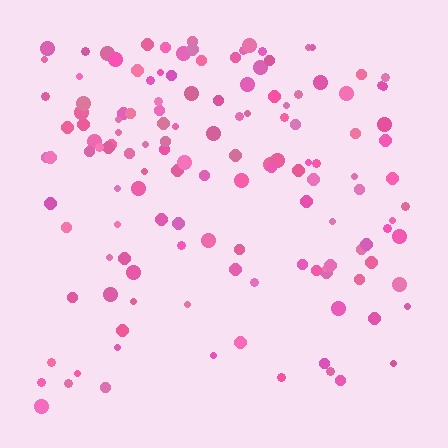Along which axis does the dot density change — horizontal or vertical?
Vertical.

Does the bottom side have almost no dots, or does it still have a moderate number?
Still a moderate number, just noticeably fewer than the top.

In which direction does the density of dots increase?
From bottom to top, with the top side densest.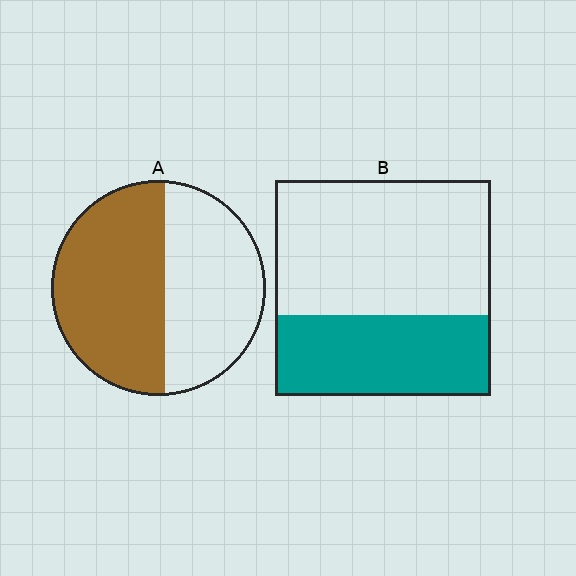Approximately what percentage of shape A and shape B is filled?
A is approximately 55% and B is approximately 40%.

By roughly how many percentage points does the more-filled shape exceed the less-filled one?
By roughly 15 percentage points (A over B).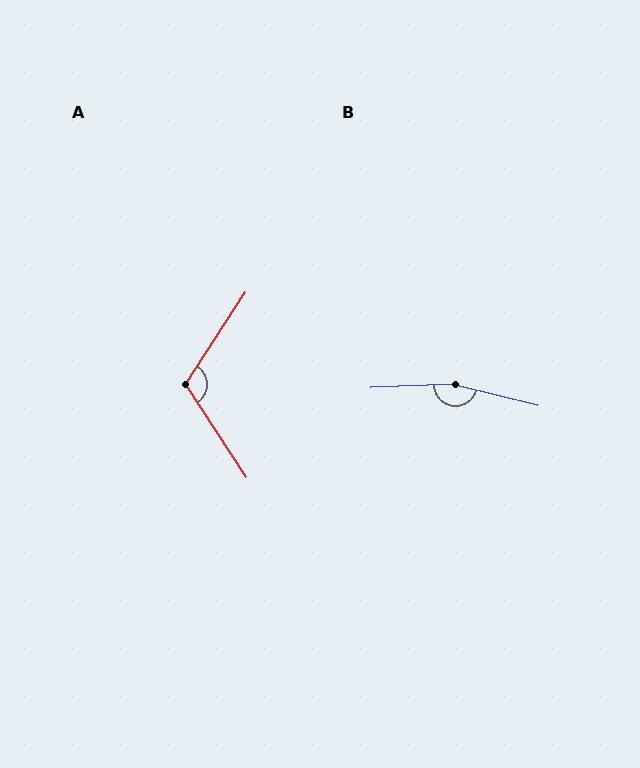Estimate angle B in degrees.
Approximately 163 degrees.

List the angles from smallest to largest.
A (113°), B (163°).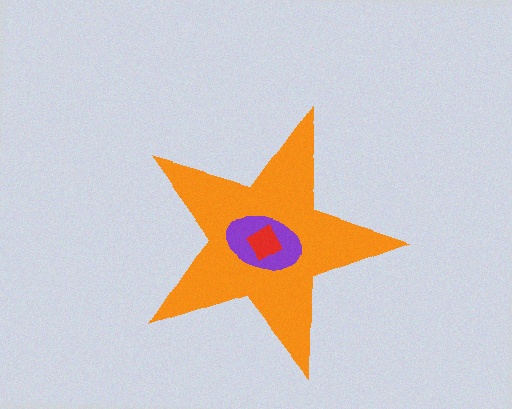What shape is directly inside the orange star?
The purple ellipse.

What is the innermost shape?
The red diamond.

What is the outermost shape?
The orange star.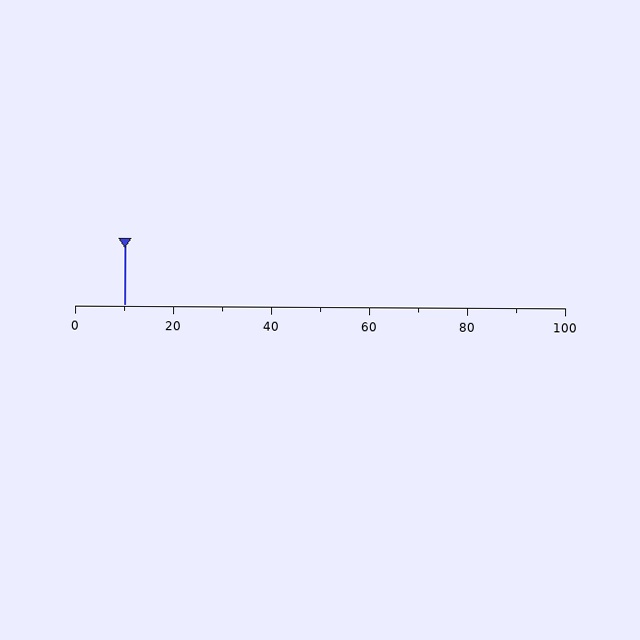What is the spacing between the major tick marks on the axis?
The major ticks are spaced 20 apart.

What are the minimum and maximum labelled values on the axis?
The axis runs from 0 to 100.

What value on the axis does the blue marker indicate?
The marker indicates approximately 10.